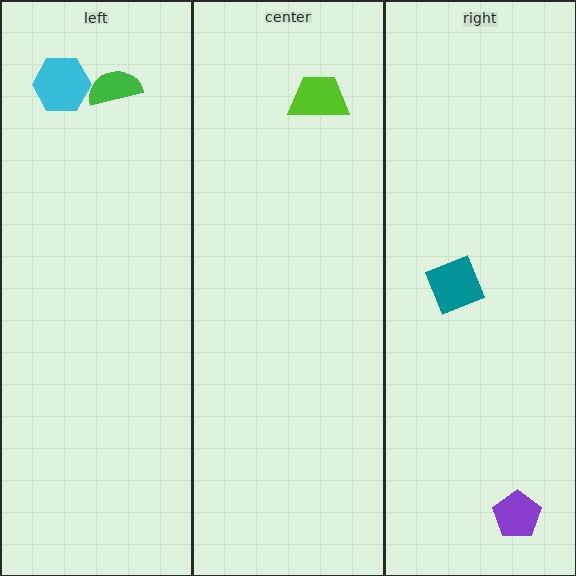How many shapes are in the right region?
2.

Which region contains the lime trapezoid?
The center region.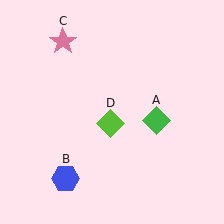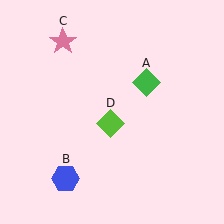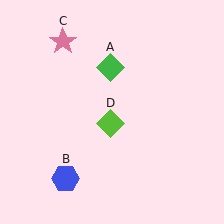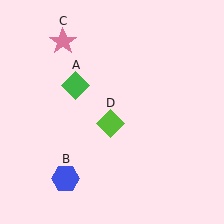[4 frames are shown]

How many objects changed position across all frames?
1 object changed position: green diamond (object A).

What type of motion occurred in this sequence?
The green diamond (object A) rotated counterclockwise around the center of the scene.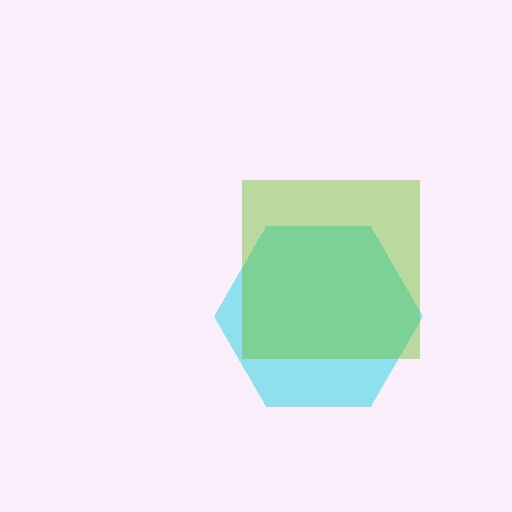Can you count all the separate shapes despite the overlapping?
Yes, there are 2 separate shapes.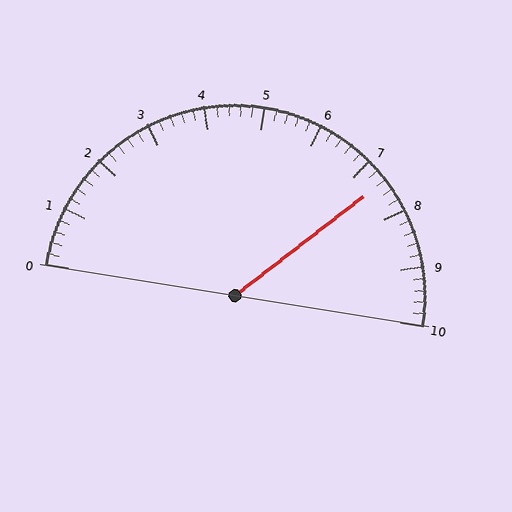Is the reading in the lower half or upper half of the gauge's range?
The reading is in the upper half of the range (0 to 10).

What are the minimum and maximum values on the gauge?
The gauge ranges from 0 to 10.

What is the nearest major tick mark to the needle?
The nearest major tick mark is 7.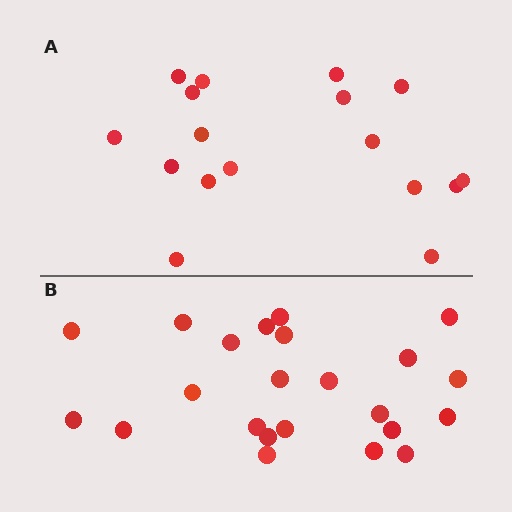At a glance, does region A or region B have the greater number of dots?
Region B (the bottom region) has more dots.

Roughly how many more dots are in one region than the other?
Region B has about 6 more dots than region A.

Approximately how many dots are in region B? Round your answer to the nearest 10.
About 20 dots. (The exact count is 23, which rounds to 20.)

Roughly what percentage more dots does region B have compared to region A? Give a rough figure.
About 35% more.